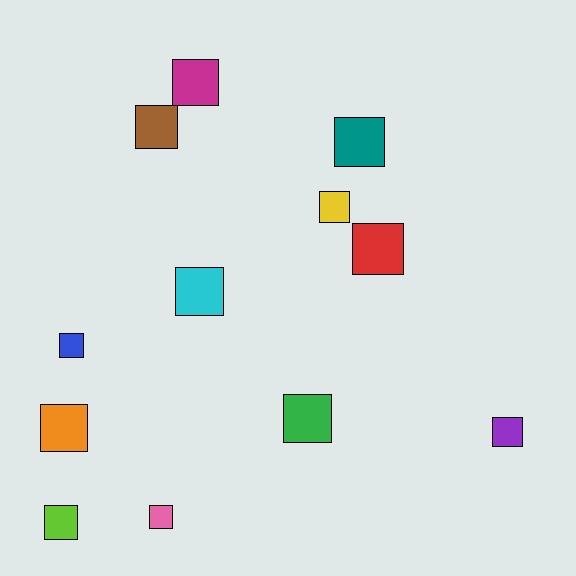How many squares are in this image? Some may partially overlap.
There are 12 squares.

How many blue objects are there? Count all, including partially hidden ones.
There is 1 blue object.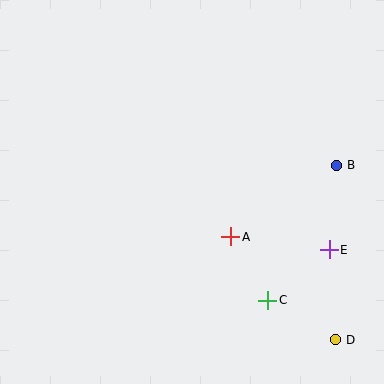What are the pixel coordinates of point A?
Point A is at (231, 237).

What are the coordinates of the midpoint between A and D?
The midpoint between A and D is at (283, 288).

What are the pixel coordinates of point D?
Point D is at (335, 340).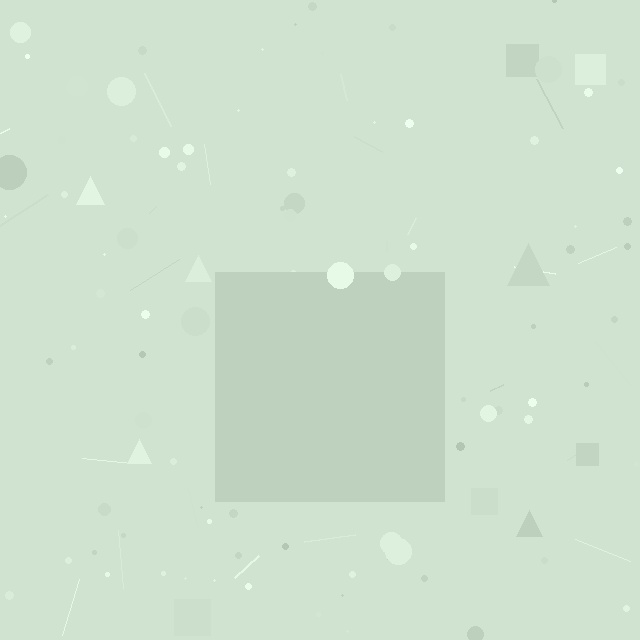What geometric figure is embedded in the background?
A square is embedded in the background.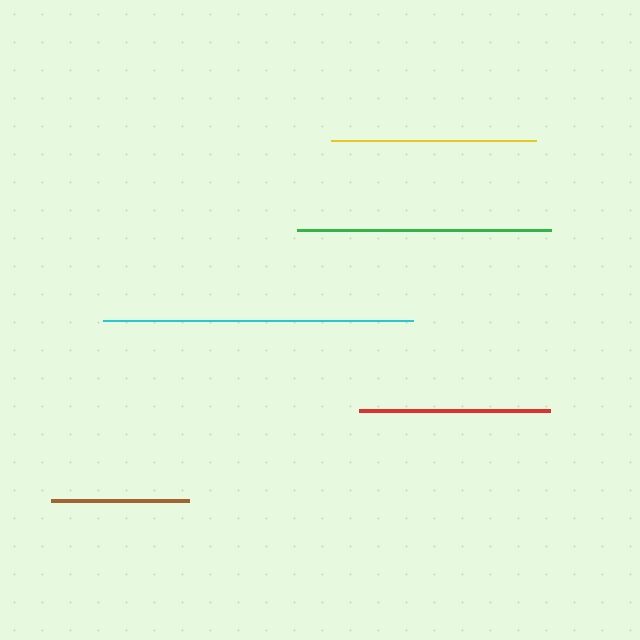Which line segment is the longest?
The cyan line is the longest at approximately 310 pixels.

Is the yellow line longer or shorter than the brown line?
The yellow line is longer than the brown line.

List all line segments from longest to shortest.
From longest to shortest: cyan, green, yellow, red, brown.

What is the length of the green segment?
The green segment is approximately 254 pixels long.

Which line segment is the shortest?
The brown line is the shortest at approximately 138 pixels.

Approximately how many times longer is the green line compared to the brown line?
The green line is approximately 1.8 times the length of the brown line.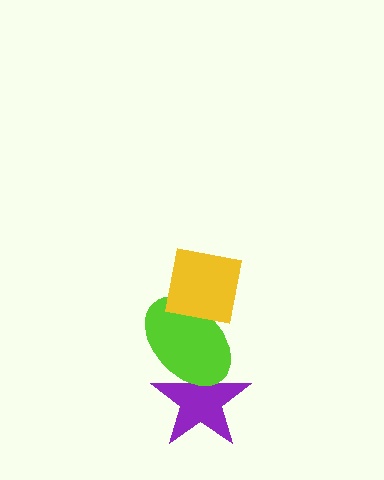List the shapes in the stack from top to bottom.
From top to bottom: the yellow square, the lime ellipse, the purple star.